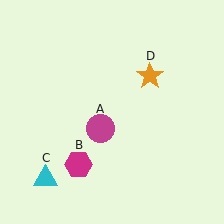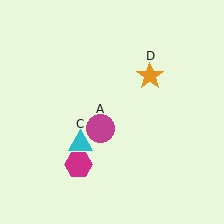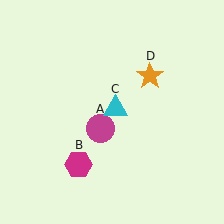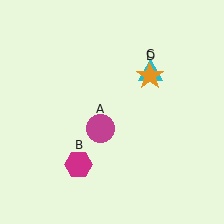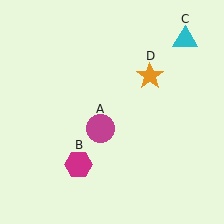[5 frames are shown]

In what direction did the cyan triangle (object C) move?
The cyan triangle (object C) moved up and to the right.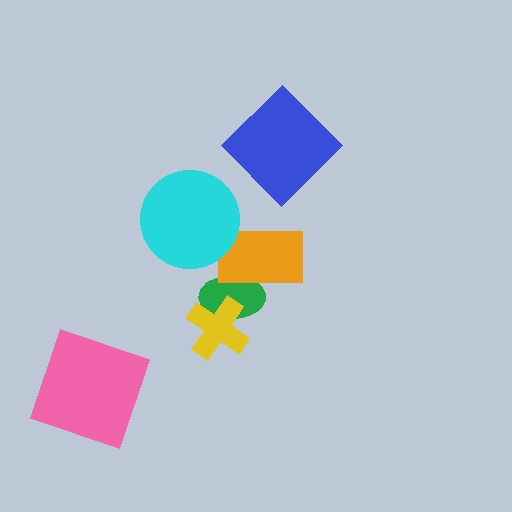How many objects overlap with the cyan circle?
1 object overlaps with the cyan circle.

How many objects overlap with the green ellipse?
2 objects overlap with the green ellipse.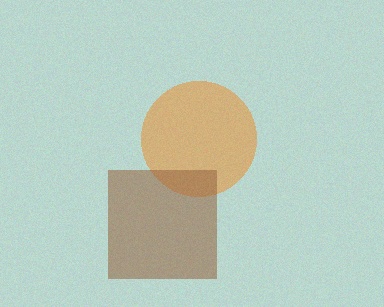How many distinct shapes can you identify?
There are 2 distinct shapes: an orange circle, a brown square.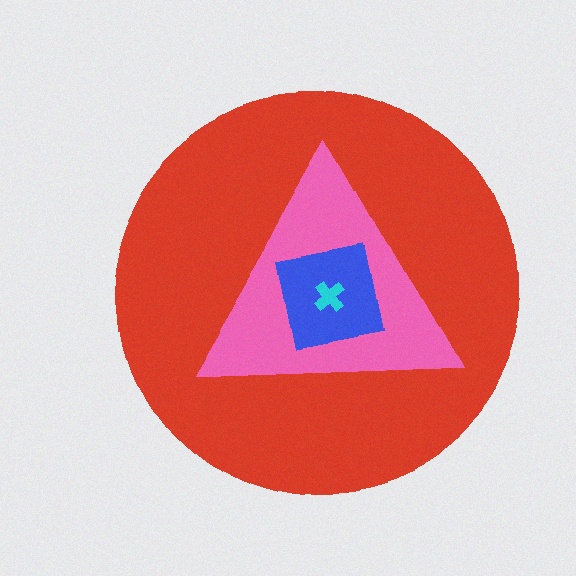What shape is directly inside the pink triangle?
The blue square.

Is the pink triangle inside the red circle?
Yes.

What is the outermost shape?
The red circle.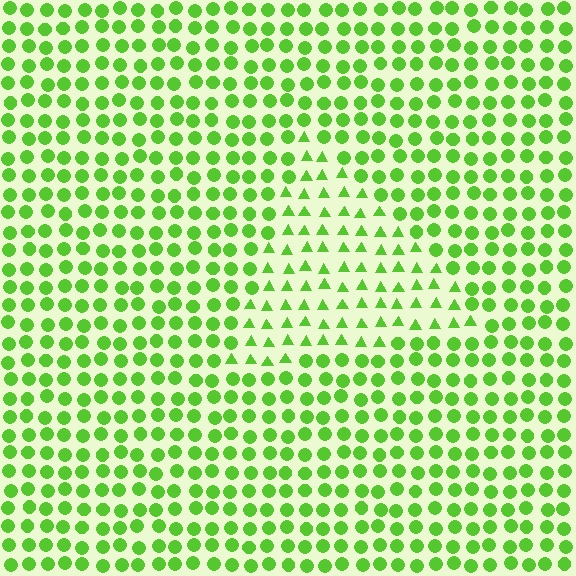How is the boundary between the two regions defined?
The boundary is defined by a change in element shape: triangles inside vs. circles outside. All elements share the same color and spacing.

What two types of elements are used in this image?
The image uses triangles inside the triangle region and circles outside it.